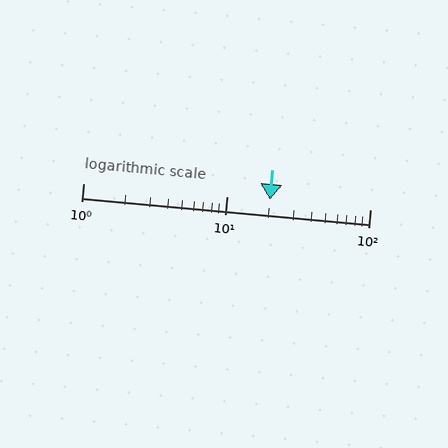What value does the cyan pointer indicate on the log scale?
The pointer indicates approximately 20.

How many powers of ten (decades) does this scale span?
The scale spans 2 decades, from 1 to 100.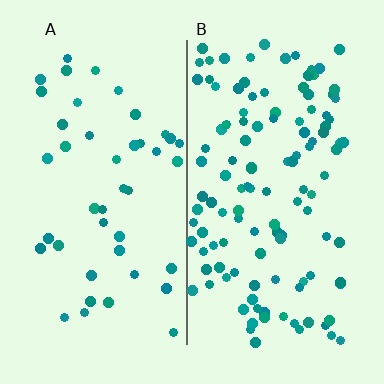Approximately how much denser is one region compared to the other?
Approximately 2.7× — region B over region A.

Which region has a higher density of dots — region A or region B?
B (the right).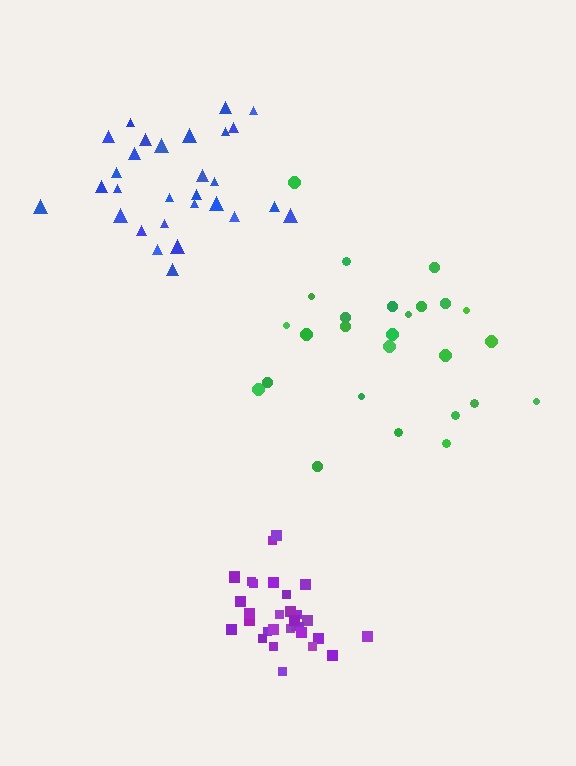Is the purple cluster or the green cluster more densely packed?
Purple.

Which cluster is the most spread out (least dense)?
Green.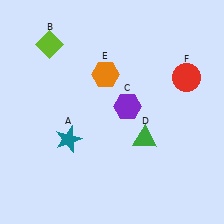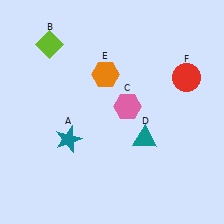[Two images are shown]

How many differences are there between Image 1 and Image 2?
There are 2 differences between the two images.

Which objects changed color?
C changed from purple to pink. D changed from green to teal.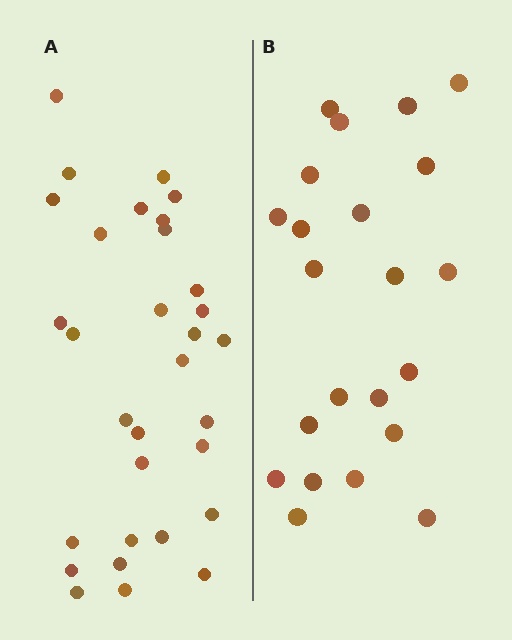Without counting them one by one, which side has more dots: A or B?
Region A (the left region) has more dots.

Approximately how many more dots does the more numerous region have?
Region A has roughly 8 or so more dots than region B.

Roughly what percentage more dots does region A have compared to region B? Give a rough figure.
About 40% more.